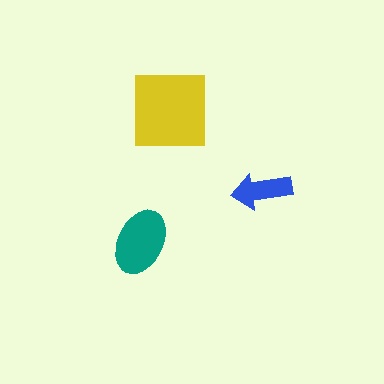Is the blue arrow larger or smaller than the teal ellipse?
Smaller.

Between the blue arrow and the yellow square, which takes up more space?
The yellow square.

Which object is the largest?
The yellow square.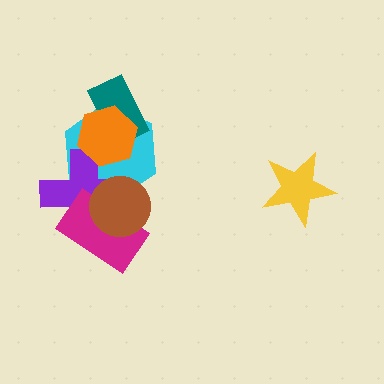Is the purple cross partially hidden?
Yes, it is partially covered by another shape.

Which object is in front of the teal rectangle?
The orange hexagon is in front of the teal rectangle.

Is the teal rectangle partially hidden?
Yes, it is partially covered by another shape.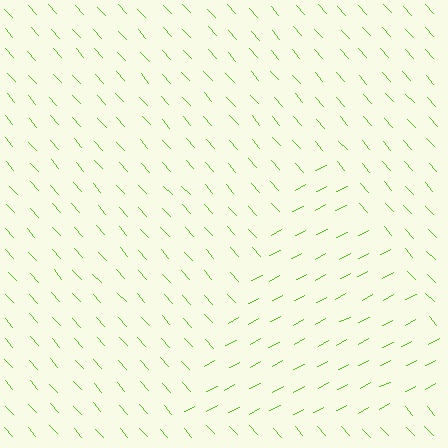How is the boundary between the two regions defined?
The boundary is defined purely by a change in line orientation (approximately 75 degrees difference). All lines are the same color and thickness.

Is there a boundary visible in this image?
Yes, there is a texture boundary formed by a change in line orientation.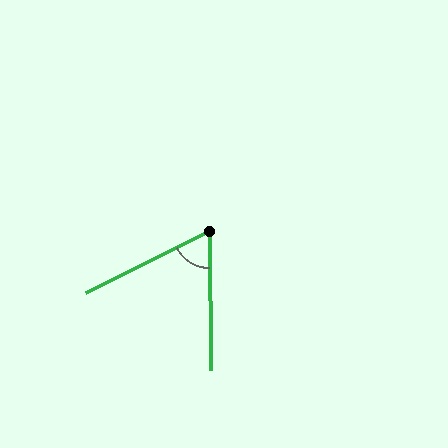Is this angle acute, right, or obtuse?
It is acute.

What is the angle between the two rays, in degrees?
Approximately 64 degrees.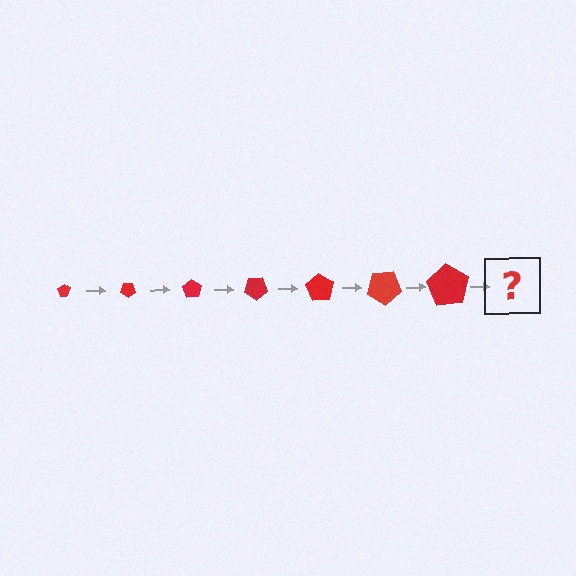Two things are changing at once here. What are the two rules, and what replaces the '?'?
The two rules are that the pentagon grows larger each step and it rotates 35 degrees each step. The '?' should be a pentagon, larger than the previous one and rotated 245 degrees from the start.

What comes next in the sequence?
The next element should be a pentagon, larger than the previous one and rotated 245 degrees from the start.